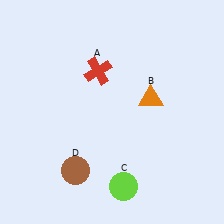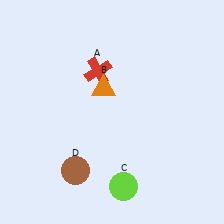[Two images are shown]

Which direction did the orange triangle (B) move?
The orange triangle (B) moved left.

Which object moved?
The orange triangle (B) moved left.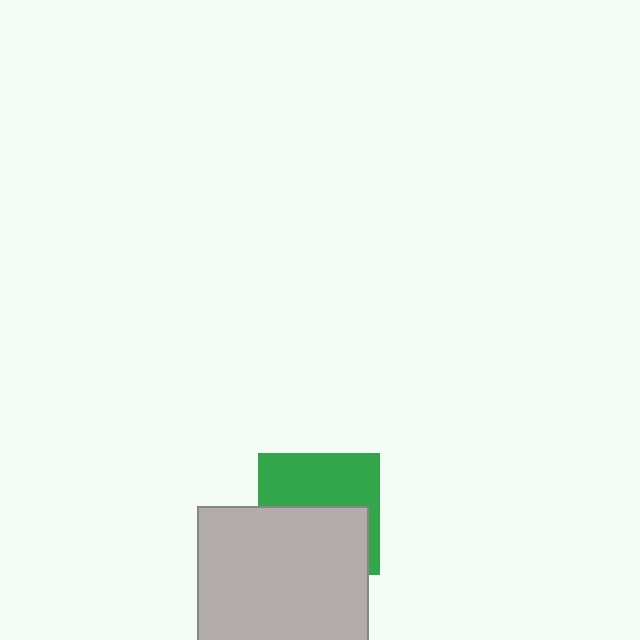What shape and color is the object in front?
The object in front is a light gray square.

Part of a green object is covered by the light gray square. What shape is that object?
It is a square.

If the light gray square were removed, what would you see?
You would see the complete green square.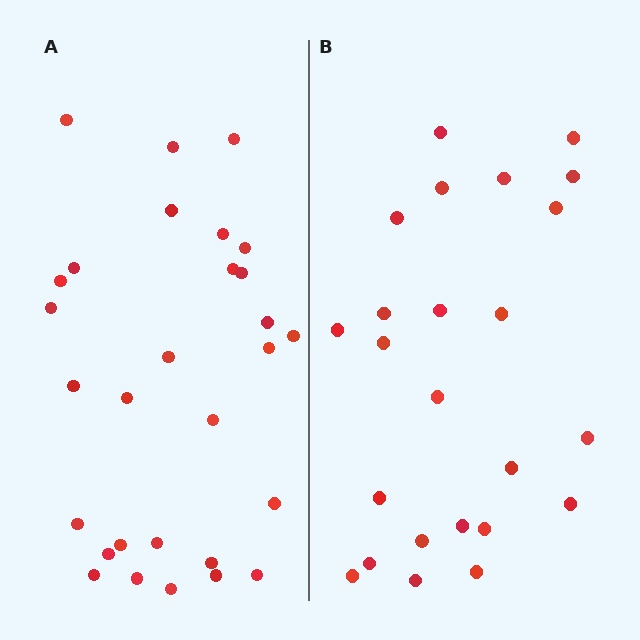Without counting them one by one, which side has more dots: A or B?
Region A (the left region) has more dots.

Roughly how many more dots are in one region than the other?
Region A has about 5 more dots than region B.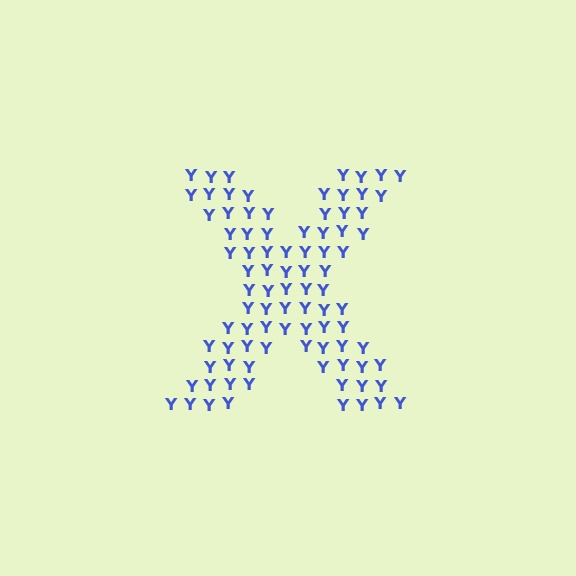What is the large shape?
The large shape is the letter X.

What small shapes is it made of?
It is made of small letter Y's.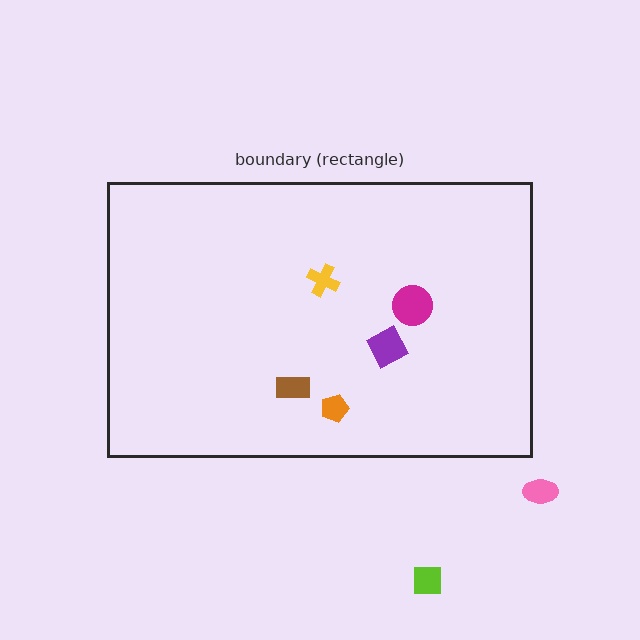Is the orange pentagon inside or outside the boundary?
Inside.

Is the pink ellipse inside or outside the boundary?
Outside.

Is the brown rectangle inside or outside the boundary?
Inside.